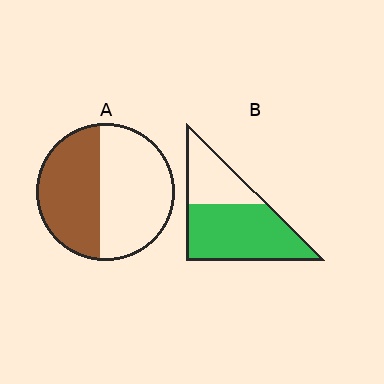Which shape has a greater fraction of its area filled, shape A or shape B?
Shape B.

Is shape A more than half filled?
No.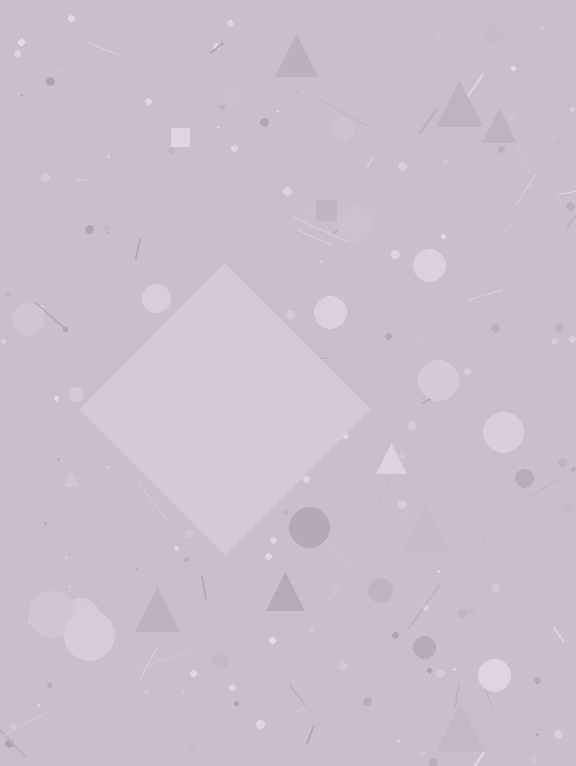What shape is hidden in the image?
A diamond is hidden in the image.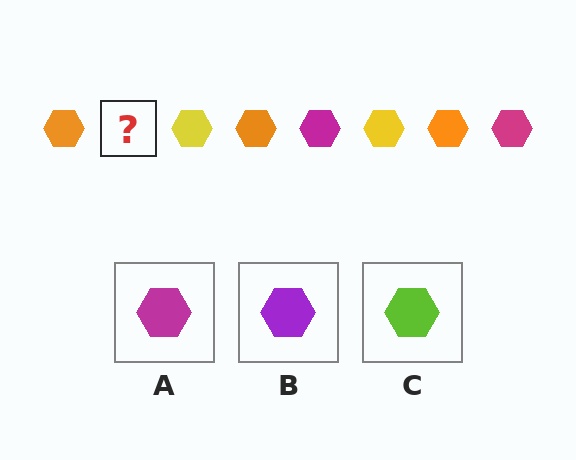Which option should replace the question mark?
Option A.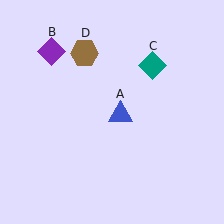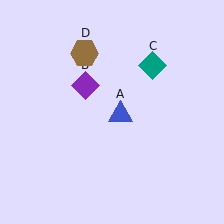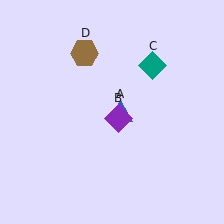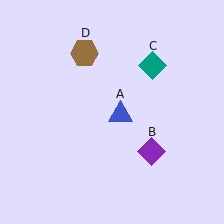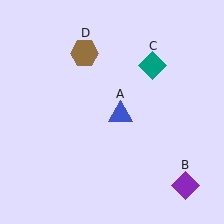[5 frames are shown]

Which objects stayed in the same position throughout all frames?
Blue triangle (object A) and teal diamond (object C) and brown hexagon (object D) remained stationary.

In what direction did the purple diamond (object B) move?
The purple diamond (object B) moved down and to the right.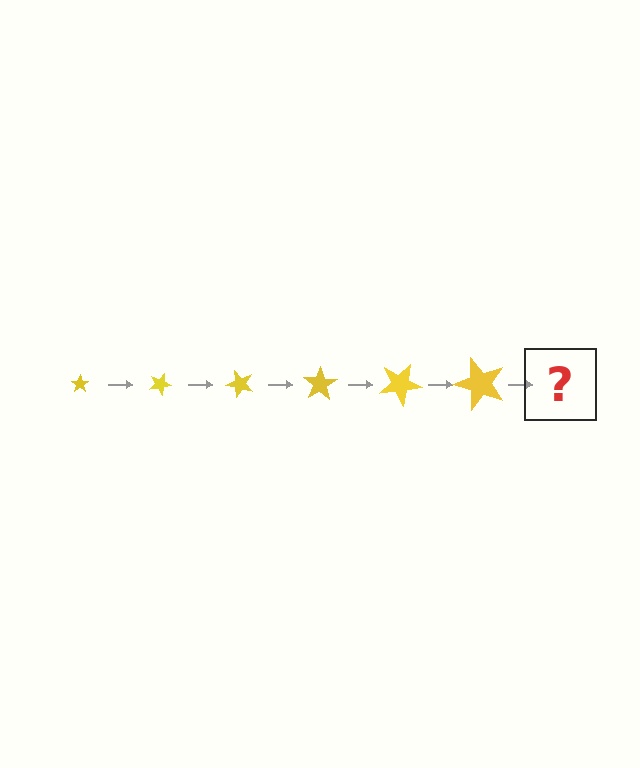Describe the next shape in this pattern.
It should be a star, larger than the previous one and rotated 150 degrees from the start.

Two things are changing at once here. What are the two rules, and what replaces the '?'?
The two rules are that the star grows larger each step and it rotates 25 degrees each step. The '?' should be a star, larger than the previous one and rotated 150 degrees from the start.